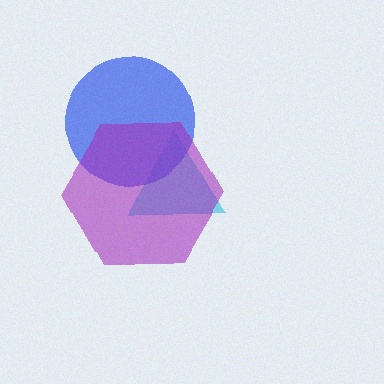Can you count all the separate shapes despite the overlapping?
Yes, there are 3 separate shapes.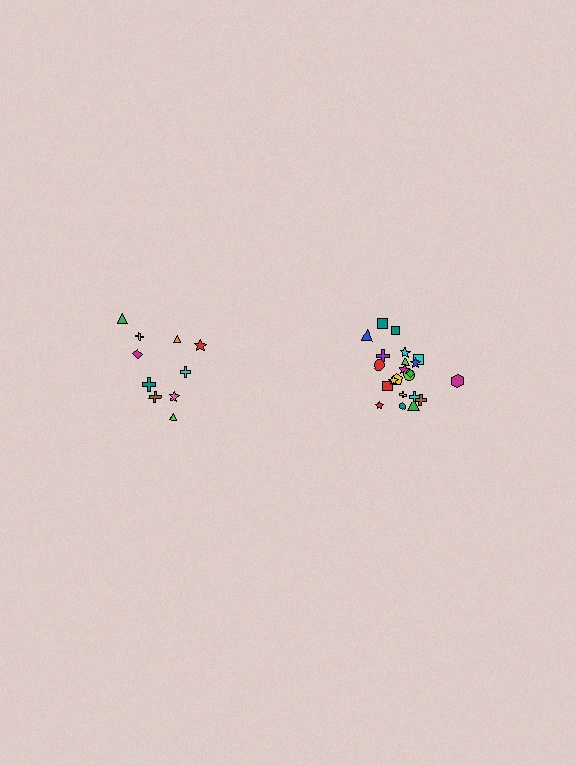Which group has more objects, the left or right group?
The right group.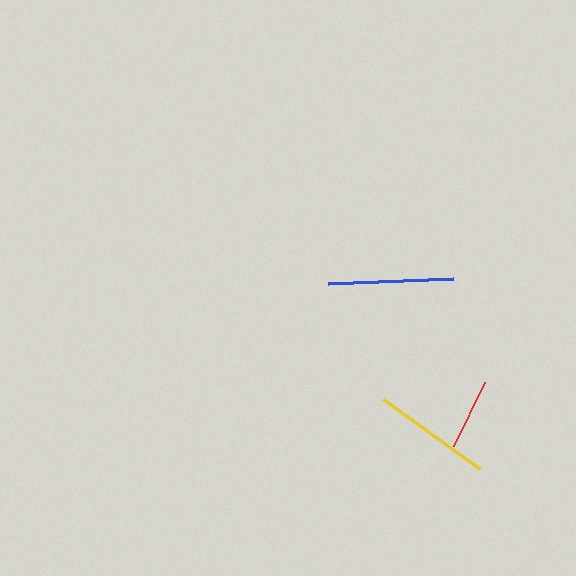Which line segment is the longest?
The blue line is the longest at approximately 125 pixels.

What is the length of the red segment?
The red segment is approximately 71 pixels long.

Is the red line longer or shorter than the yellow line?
The yellow line is longer than the red line.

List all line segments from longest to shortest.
From longest to shortest: blue, yellow, red.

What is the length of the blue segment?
The blue segment is approximately 125 pixels long.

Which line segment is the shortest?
The red line is the shortest at approximately 71 pixels.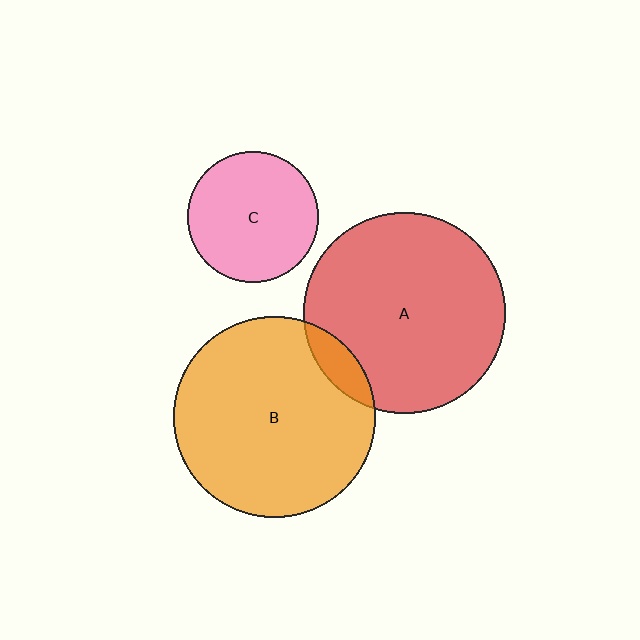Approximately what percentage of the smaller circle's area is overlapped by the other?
Approximately 10%.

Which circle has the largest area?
Circle B (orange).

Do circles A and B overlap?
Yes.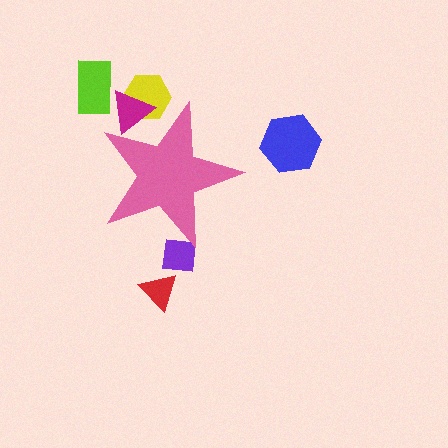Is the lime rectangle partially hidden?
No, the lime rectangle is fully visible.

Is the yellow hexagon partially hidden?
Yes, the yellow hexagon is partially hidden behind the pink star.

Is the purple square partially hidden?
Yes, the purple square is partially hidden behind the pink star.